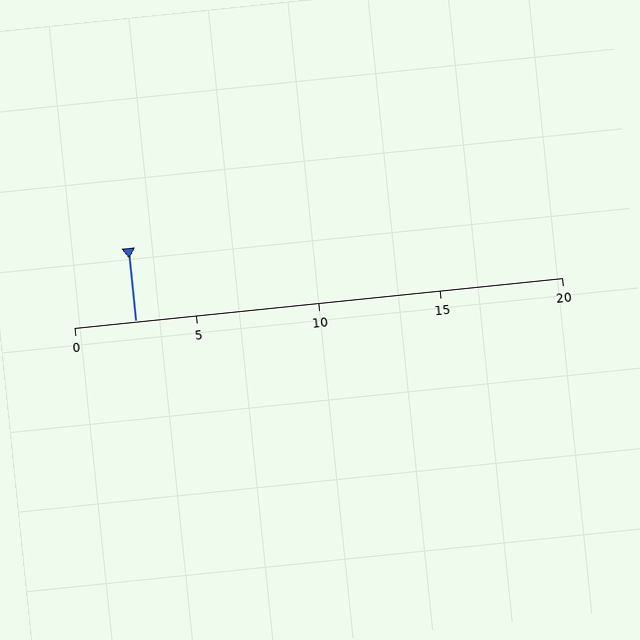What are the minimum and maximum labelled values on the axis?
The axis runs from 0 to 20.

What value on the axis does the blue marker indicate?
The marker indicates approximately 2.5.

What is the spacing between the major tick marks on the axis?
The major ticks are spaced 5 apart.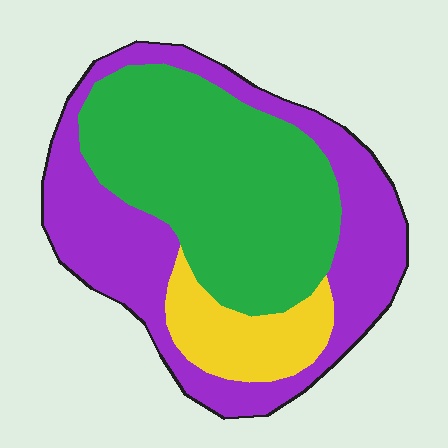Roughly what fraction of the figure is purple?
Purple covers roughly 40% of the figure.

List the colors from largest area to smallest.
From largest to smallest: green, purple, yellow.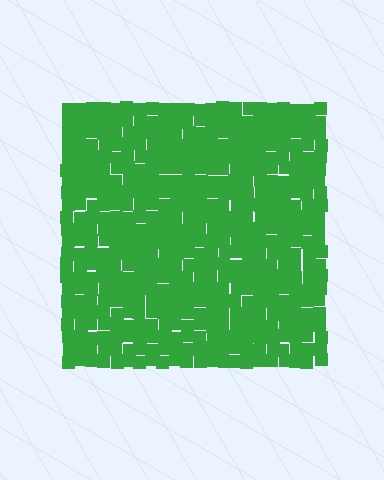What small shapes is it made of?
It is made of small squares.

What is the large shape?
The large shape is a square.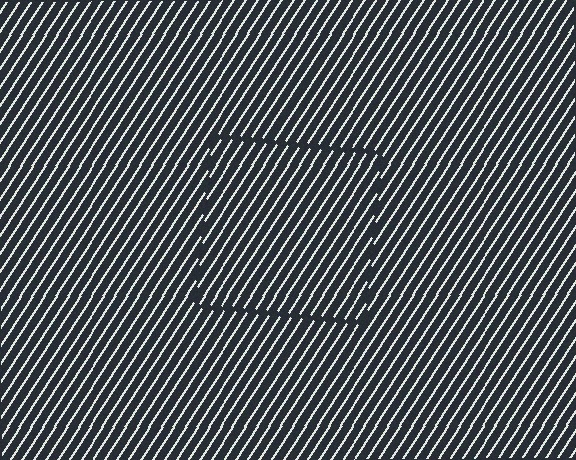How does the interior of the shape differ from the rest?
The interior of the shape contains the same grating, shifted by half a period — the contour is defined by the phase discontinuity where line-ends from the inner and outer gratings abut.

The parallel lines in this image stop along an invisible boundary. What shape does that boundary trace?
An illusory square. The interior of the shape contains the same grating, shifted by half a period — the contour is defined by the phase discontinuity where line-ends from the inner and outer gratings abut.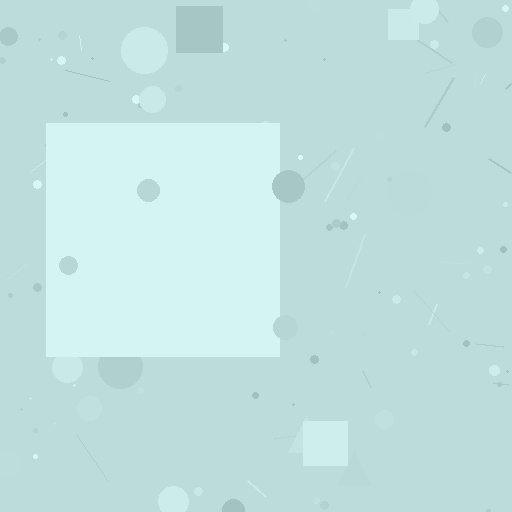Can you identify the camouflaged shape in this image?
The camouflaged shape is a square.